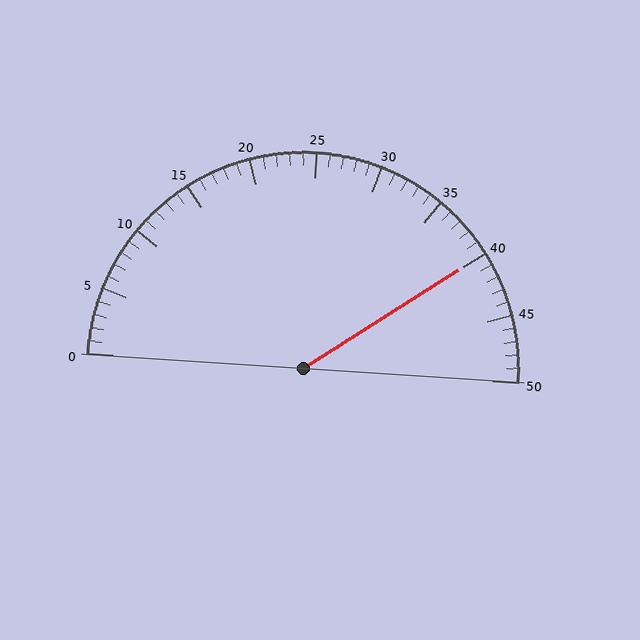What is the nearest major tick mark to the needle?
The nearest major tick mark is 40.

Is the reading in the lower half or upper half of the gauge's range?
The reading is in the upper half of the range (0 to 50).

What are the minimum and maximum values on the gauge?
The gauge ranges from 0 to 50.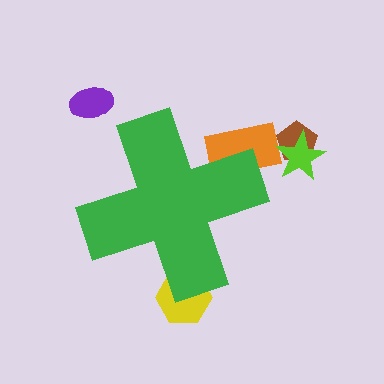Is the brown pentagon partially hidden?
No, the brown pentagon is fully visible.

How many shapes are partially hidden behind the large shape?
2 shapes are partially hidden.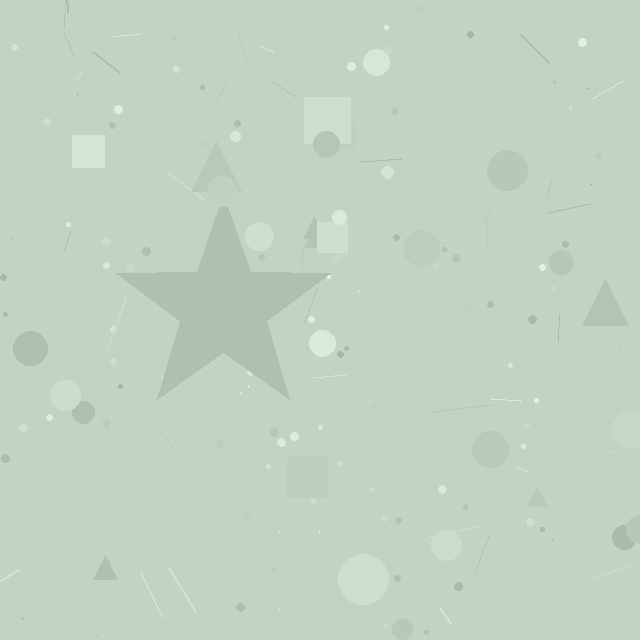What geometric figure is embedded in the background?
A star is embedded in the background.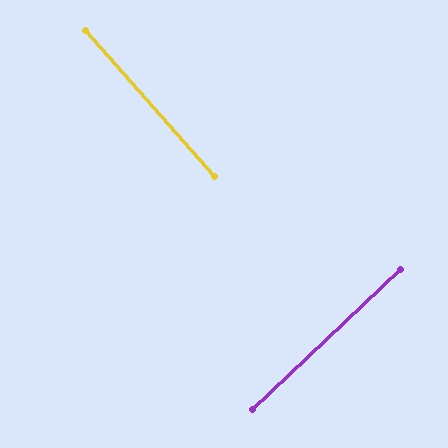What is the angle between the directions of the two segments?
Approximately 88 degrees.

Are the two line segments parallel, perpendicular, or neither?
Perpendicular — they meet at approximately 88°.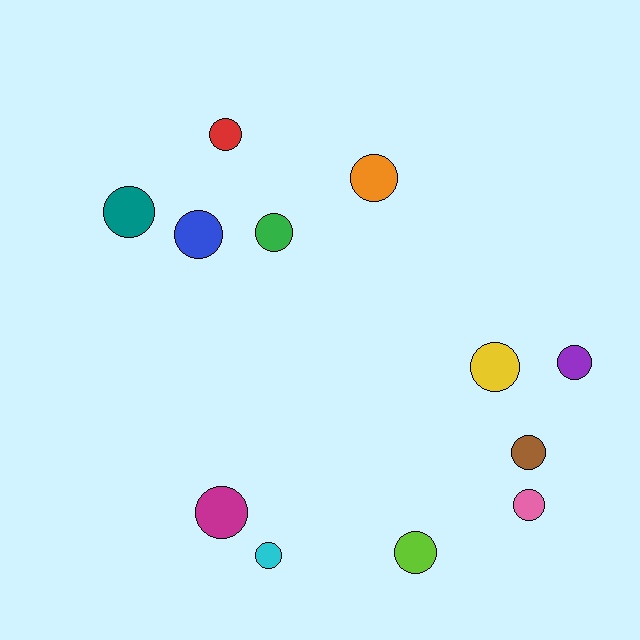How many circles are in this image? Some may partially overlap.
There are 12 circles.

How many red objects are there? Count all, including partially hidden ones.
There is 1 red object.